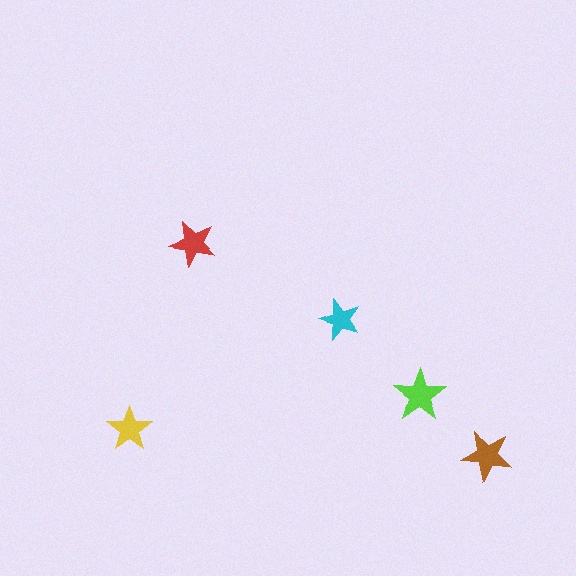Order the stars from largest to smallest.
the lime one, the brown one, the red one, the yellow one, the cyan one.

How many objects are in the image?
There are 5 objects in the image.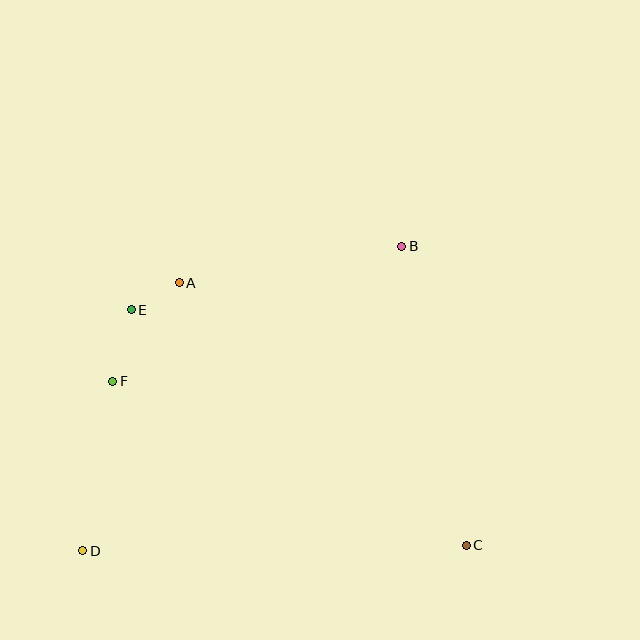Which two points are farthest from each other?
Points B and D are farthest from each other.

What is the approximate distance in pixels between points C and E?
The distance between C and E is approximately 409 pixels.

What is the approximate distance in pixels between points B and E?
The distance between B and E is approximately 278 pixels.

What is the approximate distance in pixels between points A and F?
The distance between A and F is approximately 119 pixels.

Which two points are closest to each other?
Points A and E are closest to each other.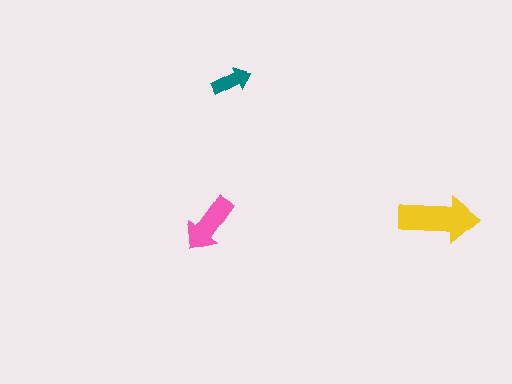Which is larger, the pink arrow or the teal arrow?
The pink one.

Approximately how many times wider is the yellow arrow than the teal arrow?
About 2 times wider.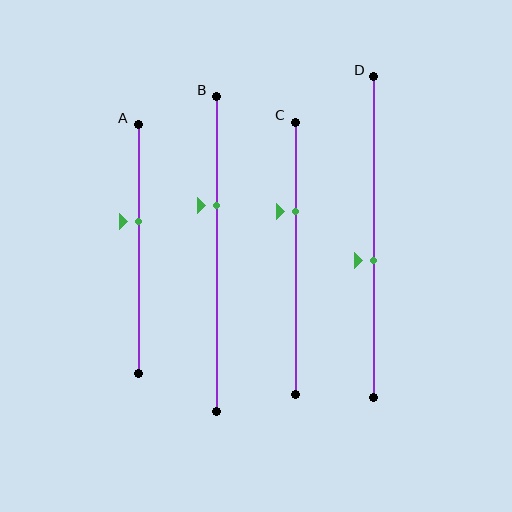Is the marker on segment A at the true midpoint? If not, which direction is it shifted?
No, the marker on segment A is shifted upward by about 11% of the segment length.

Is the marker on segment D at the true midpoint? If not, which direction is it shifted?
No, the marker on segment D is shifted downward by about 7% of the segment length.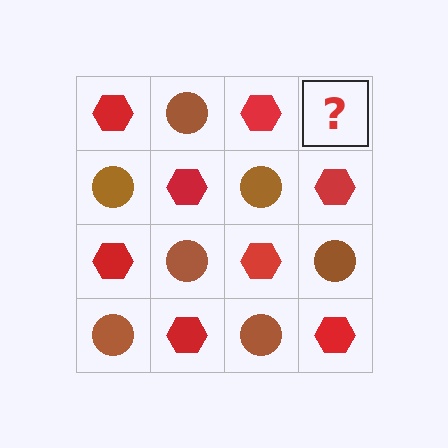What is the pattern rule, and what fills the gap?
The rule is that it alternates red hexagon and brown circle in a checkerboard pattern. The gap should be filled with a brown circle.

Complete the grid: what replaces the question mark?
The question mark should be replaced with a brown circle.